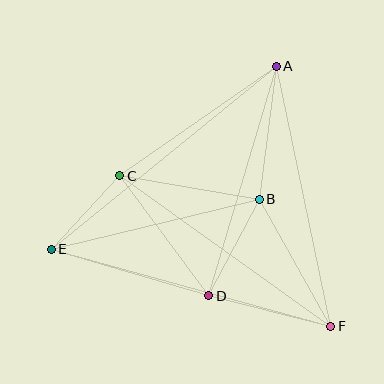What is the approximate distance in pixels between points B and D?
The distance between B and D is approximately 109 pixels.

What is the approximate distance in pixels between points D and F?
The distance between D and F is approximately 126 pixels.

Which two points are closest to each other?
Points C and E are closest to each other.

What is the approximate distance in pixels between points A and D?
The distance between A and D is approximately 239 pixels.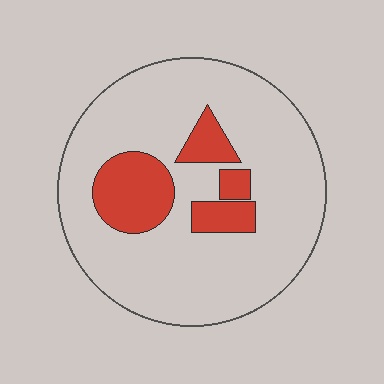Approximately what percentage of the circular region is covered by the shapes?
Approximately 20%.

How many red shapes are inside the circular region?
4.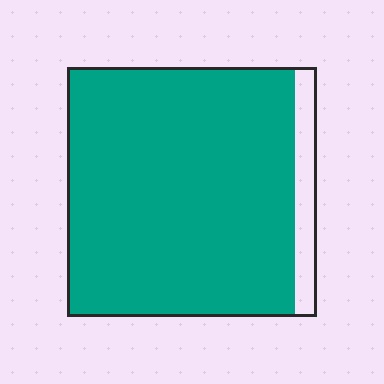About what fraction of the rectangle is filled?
About nine tenths (9/10).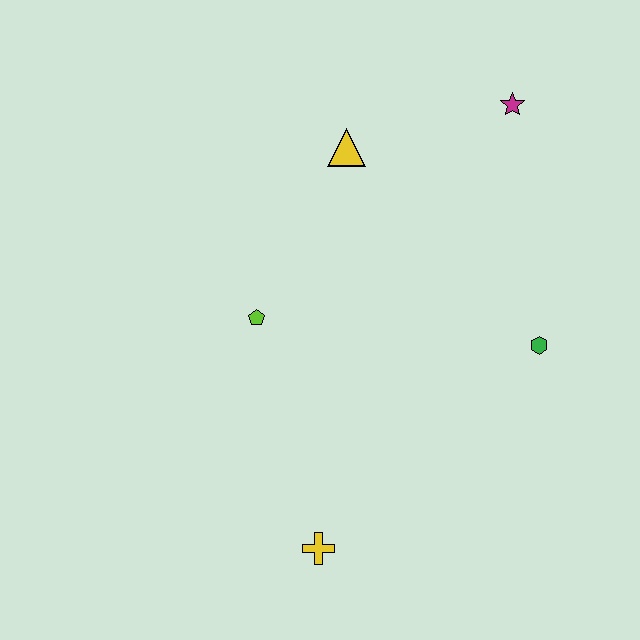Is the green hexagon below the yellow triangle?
Yes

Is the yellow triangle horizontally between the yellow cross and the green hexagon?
Yes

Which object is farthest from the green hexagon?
The yellow cross is farthest from the green hexagon.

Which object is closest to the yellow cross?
The lime pentagon is closest to the yellow cross.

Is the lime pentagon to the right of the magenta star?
No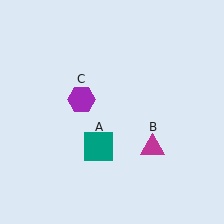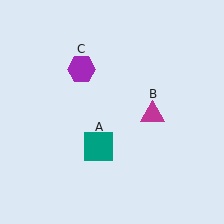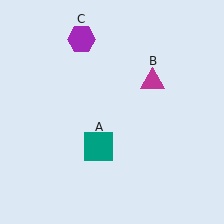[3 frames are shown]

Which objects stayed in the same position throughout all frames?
Teal square (object A) remained stationary.